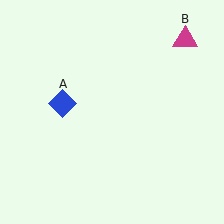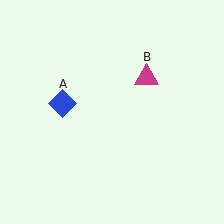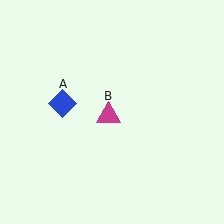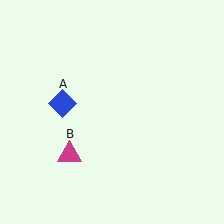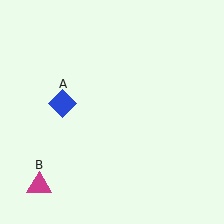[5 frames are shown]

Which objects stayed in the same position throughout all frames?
Blue diamond (object A) remained stationary.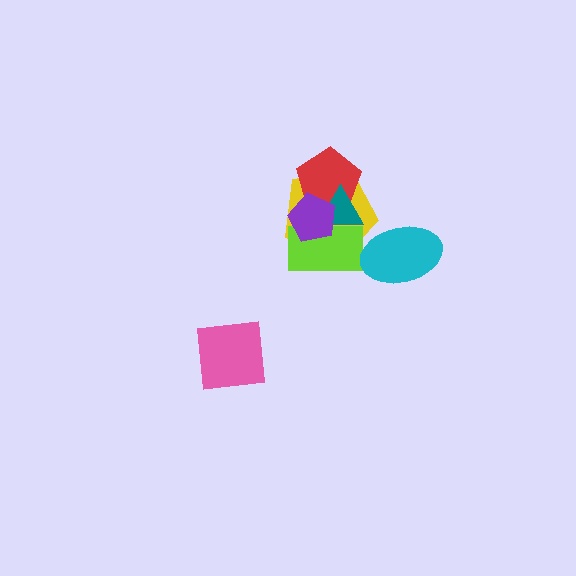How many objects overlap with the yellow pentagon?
4 objects overlap with the yellow pentagon.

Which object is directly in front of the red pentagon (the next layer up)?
The teal triangle is directly in front of the red pentagon.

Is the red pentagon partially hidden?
Yes, it is partially covered by another shape.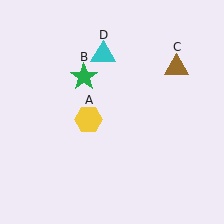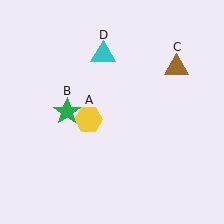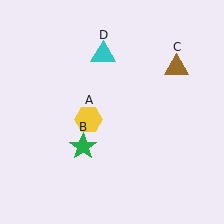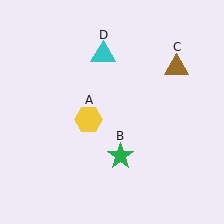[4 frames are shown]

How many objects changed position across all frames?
1 object changed position: green star (object B).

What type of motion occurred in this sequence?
The green star (object B) rotated counterclockwise around the center of the scene.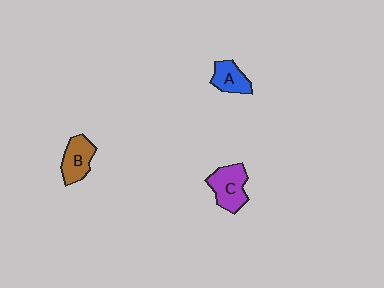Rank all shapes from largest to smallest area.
From largest to smallest: C (purple), B (brown), A (blue).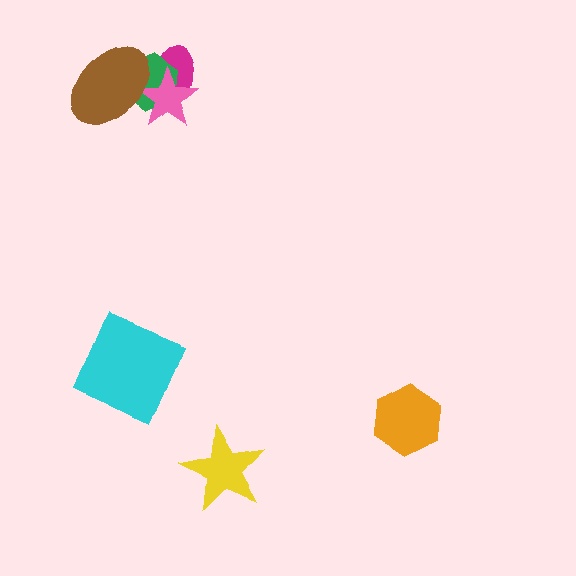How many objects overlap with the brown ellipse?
3 objects overlap with the brown ellipse.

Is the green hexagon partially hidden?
Yes, it is partially covered by another shape.